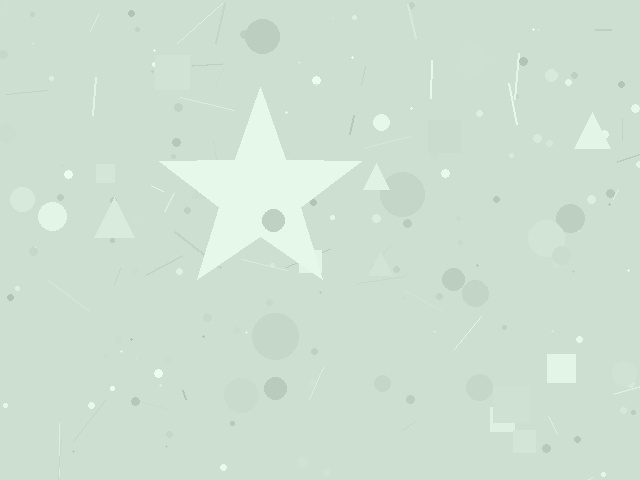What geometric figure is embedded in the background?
A star is embedded in the background.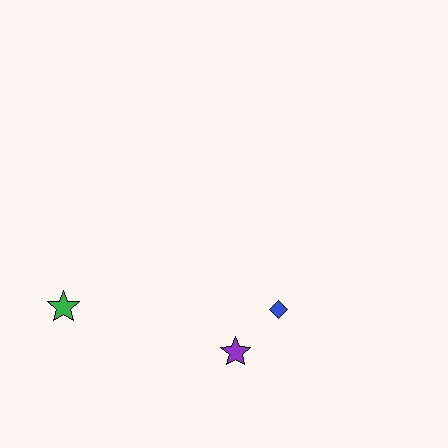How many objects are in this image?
There are 3 objects.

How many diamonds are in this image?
There is 1 diamond.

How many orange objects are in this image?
There are no orange objects.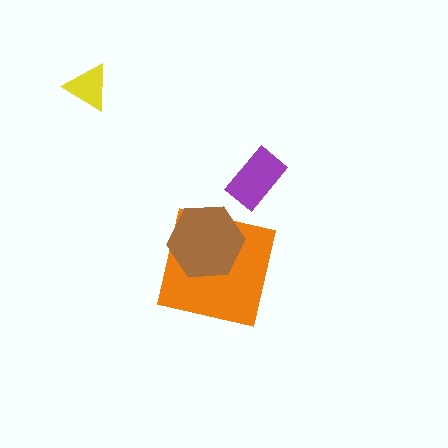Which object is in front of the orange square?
The brown hexagon is in front of the orange square.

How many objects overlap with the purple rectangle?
0 objects overlap with the purple rectangle.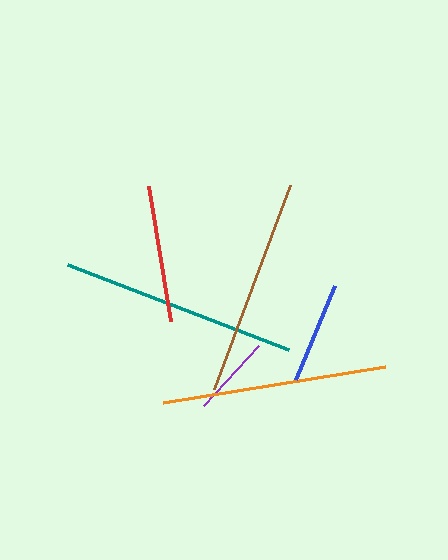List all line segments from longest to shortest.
From longest to shortest: teal, orange, brown, red, blue, purple.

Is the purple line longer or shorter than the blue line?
The blue line is longer than the purple line.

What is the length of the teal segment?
The teal segment is approximately 237 pixels long.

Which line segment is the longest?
The teal line is the longest at approximately 237 pixels.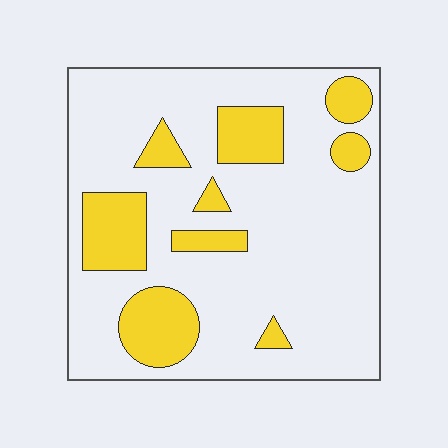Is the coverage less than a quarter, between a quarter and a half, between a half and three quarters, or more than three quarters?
Less than a quarter.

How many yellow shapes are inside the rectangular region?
9.